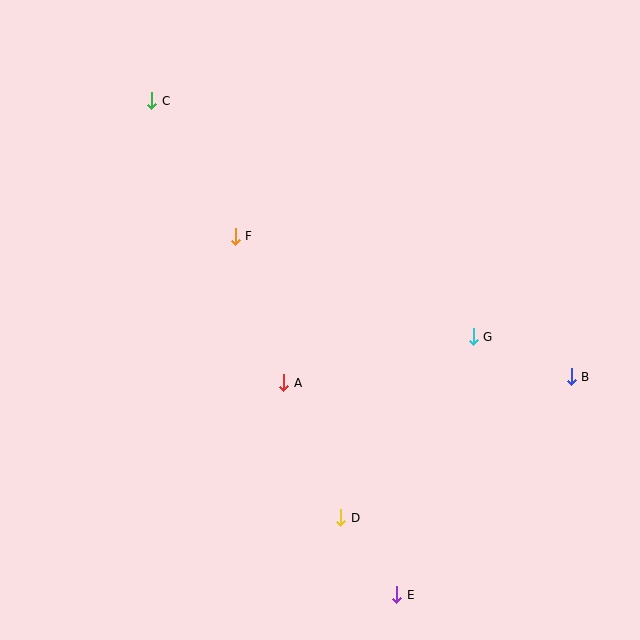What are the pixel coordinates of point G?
Point G is at (473, 337).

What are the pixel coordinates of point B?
Point B is at (571, 377).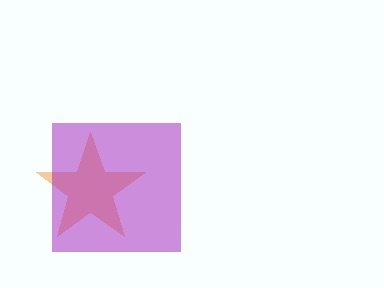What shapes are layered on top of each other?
The layered shapes are: an orange star, a purple square.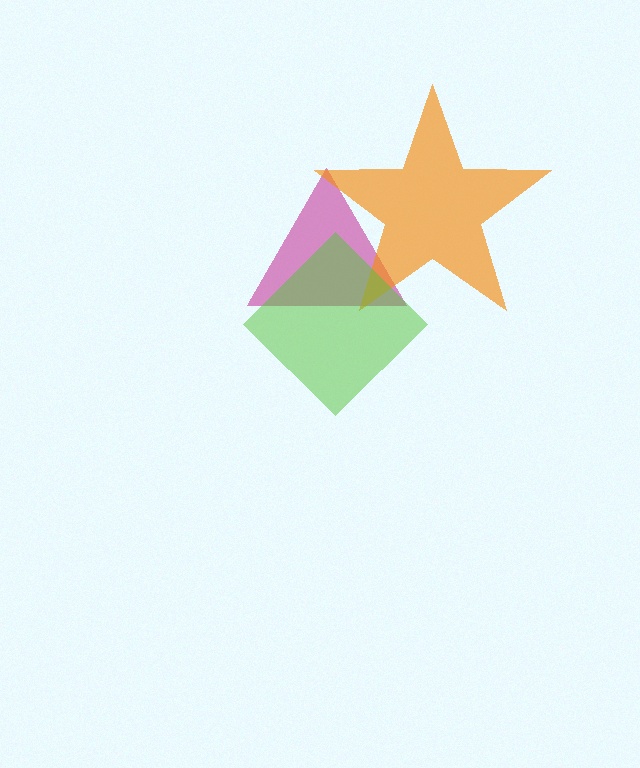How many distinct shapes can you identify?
There are 3 distinct shapes: a magenta triangle, an orange star, a lime diamond.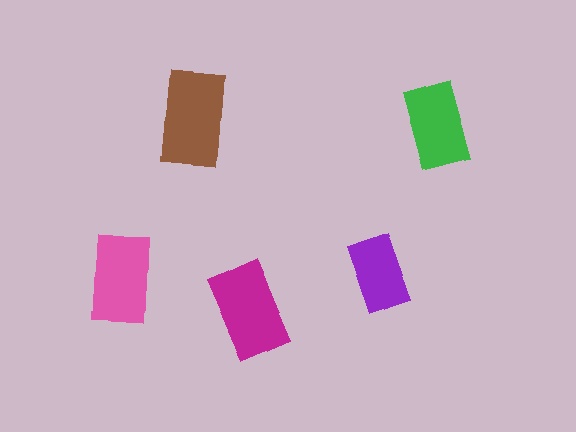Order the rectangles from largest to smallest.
the brown one, the magenta one, the pink one, the green one, the purple one.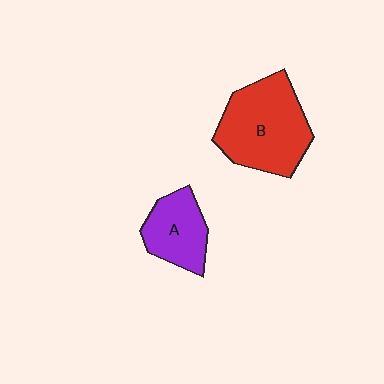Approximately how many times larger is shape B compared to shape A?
Approximately 1.7 times.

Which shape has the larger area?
Shape B (red).